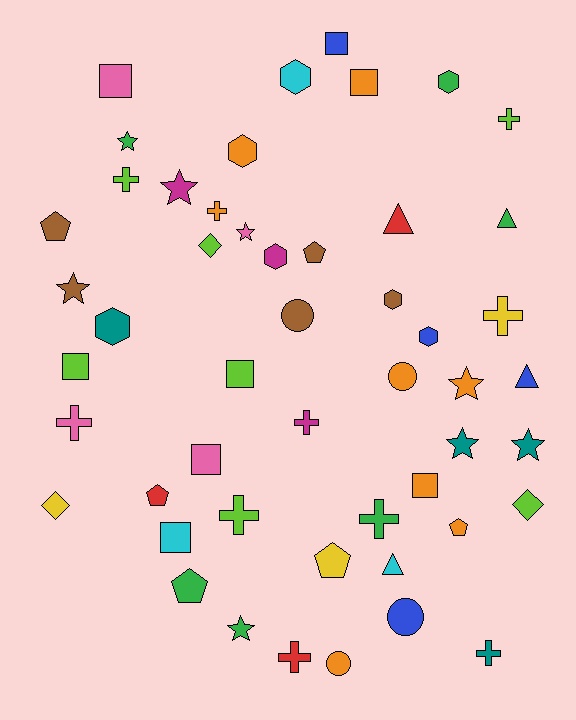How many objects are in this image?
There are 50 objects.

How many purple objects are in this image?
There are no purple objects.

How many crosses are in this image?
There are 10 crosses.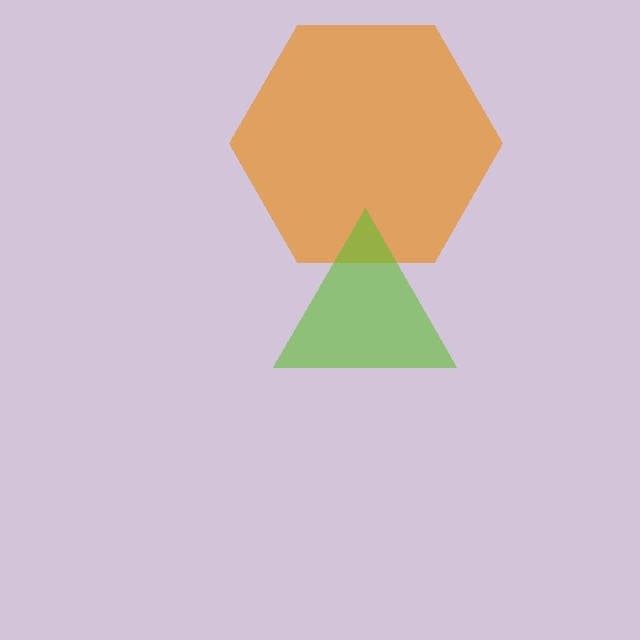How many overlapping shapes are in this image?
There are 2 overlapping shapes in the image.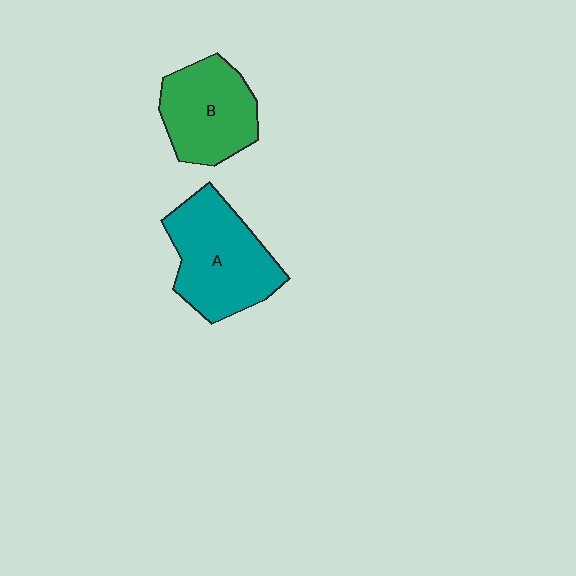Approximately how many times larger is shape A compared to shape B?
Approximately 1.2 times.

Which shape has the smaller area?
Shape B (green).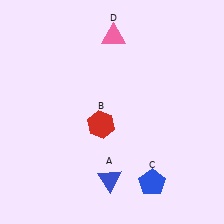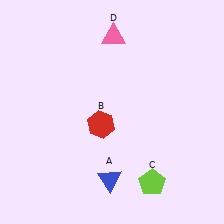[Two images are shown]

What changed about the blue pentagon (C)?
In Image 1, C is blue. In Image 2, it changed to lime.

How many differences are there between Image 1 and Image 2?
There is 1 difference between the two images.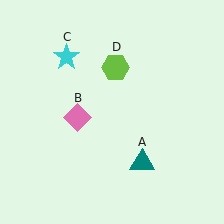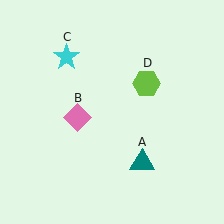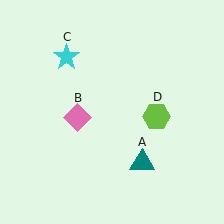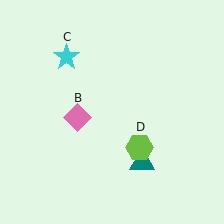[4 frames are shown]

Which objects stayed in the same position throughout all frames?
Teal triangle (object A) and pink diamond (object B) and cyan star (object C) remained stationary.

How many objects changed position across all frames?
1 object changed position: lime hexagon (object D).